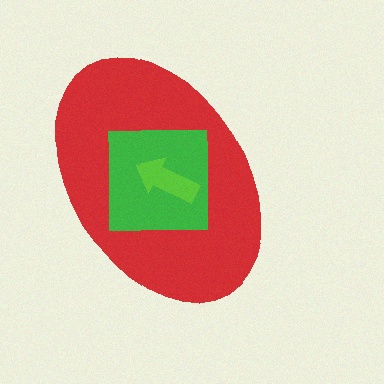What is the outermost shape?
The red ellipse.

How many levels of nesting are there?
3.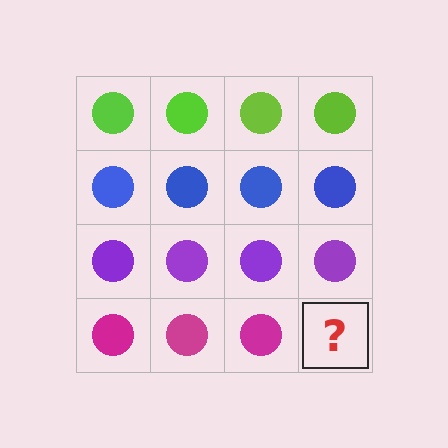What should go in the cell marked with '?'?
The missing cell should contain a magenta circle.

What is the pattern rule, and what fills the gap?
The rule is that each row has a consistent color. The gap should be filled with a magenta circle.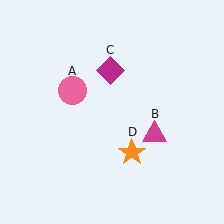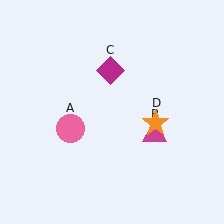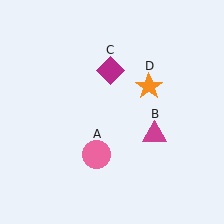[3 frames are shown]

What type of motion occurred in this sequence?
The pink circle (object A), orange star (object D) rotated counterclockwise around the center of the scene.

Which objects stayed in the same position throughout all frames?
Magenta triangle (object B) and magenta diamond (object C) remained stationary.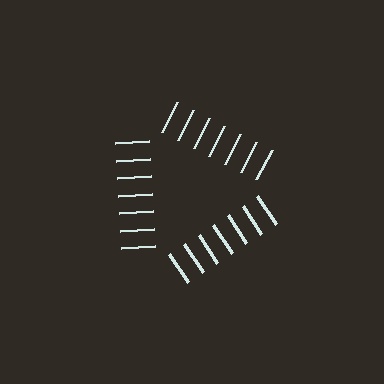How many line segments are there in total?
21 — 7 along each of the 3 edges.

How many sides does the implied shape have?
3 sides — the line-ends trace a triangle.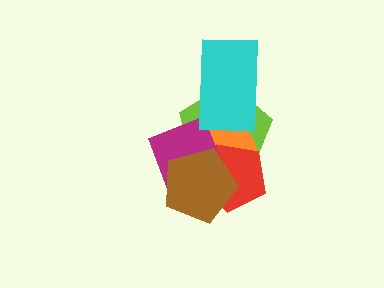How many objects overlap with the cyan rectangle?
2 objects overlap with the cyan rectangle.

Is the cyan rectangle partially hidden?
No, no other shape covers it.